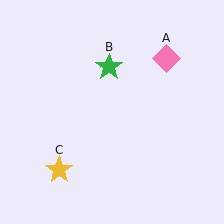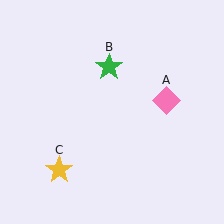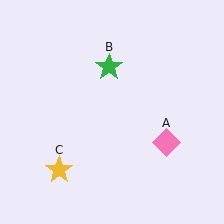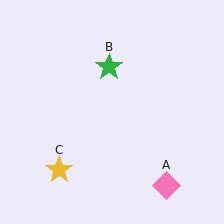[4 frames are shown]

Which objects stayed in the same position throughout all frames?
Green star (object B) and yellow star (object C) remained stationary.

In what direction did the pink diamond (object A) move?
The pink diamond (object A) moved down.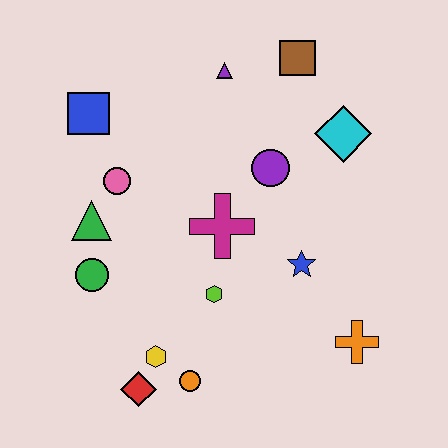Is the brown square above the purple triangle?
Yes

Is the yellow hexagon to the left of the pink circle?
No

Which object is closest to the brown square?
The purple triangle is closest to the brown square.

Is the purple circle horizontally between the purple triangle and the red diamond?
No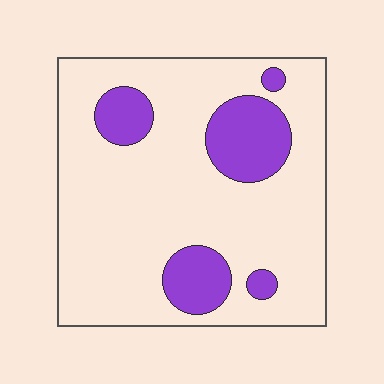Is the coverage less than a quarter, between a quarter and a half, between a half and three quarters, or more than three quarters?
Less than a quarter.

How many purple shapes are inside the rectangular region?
5.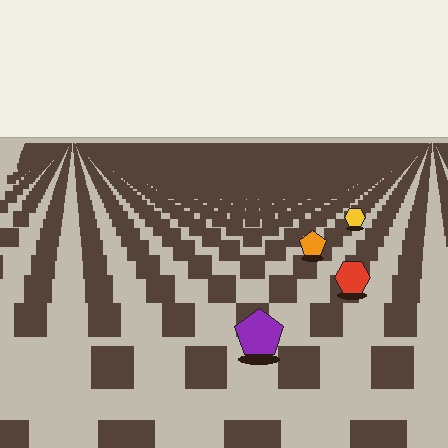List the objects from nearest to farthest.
From nearest to farthest: the purple pentagon, the red hexagon, the orange pentagon, the yellow hexagon.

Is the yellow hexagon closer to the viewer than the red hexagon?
No. The red hexagon is closer — you can tell from the texture gradient: the ground texture is coarser near it.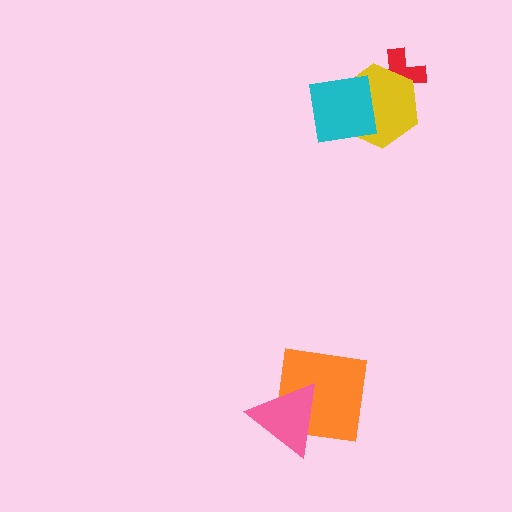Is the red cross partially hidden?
Yes, it is partially covered by another shape.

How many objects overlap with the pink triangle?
1 object overlaps with the pink triangle.